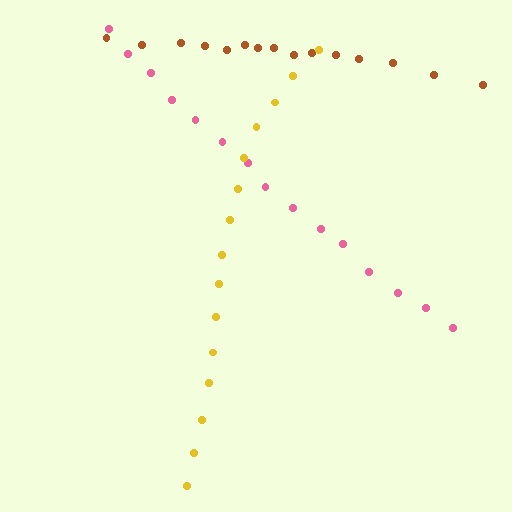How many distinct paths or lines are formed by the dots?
There are 3 distinct paths.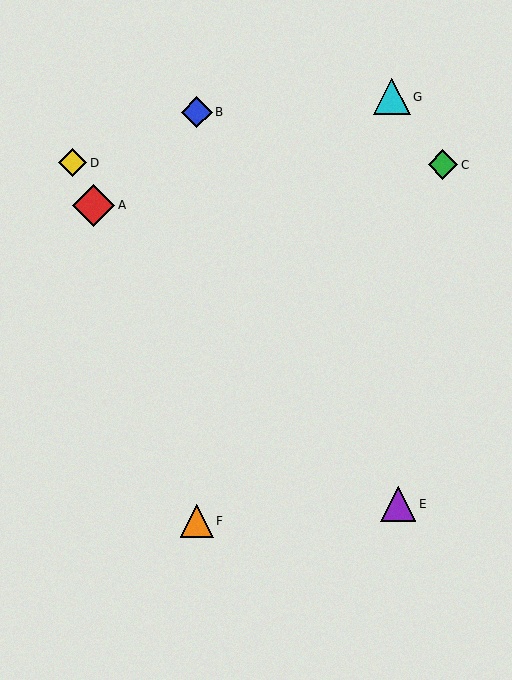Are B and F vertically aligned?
Yes, both are at x≈197.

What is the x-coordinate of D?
Object D is at x≈73.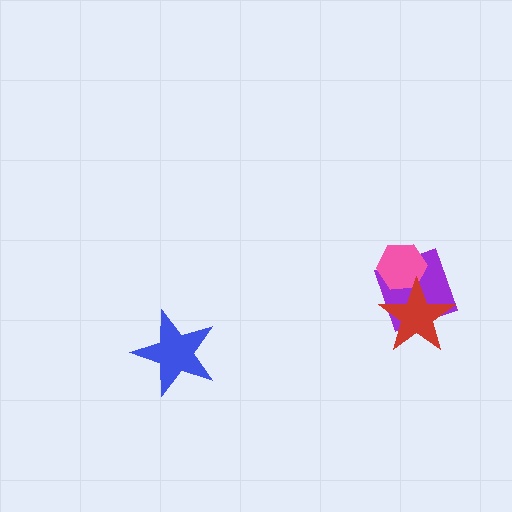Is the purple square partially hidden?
Yes, it is partially covered by another shape.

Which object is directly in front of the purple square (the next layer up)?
The pink hexagon is directly in front of the purple square.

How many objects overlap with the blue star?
0 objects overlap with the blue star.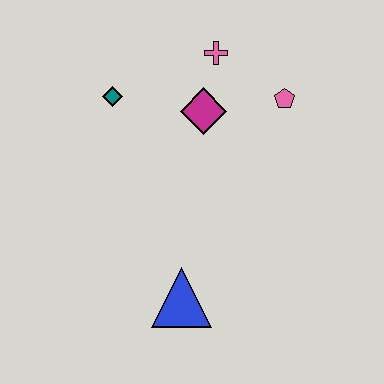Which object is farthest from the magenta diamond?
The blue triangle is farthest from the magenta diamond.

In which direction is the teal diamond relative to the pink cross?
The teal diamond is to the left of the pink cross.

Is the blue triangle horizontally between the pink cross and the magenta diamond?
No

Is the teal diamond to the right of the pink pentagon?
No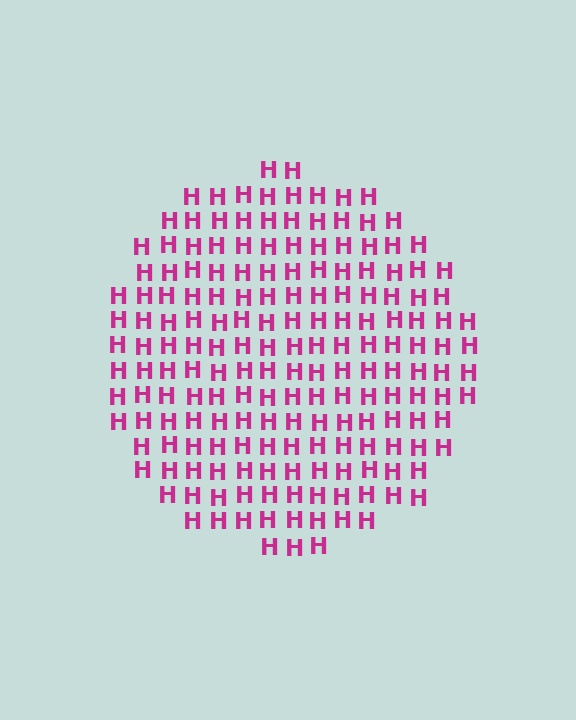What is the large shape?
The large shape is a circle.